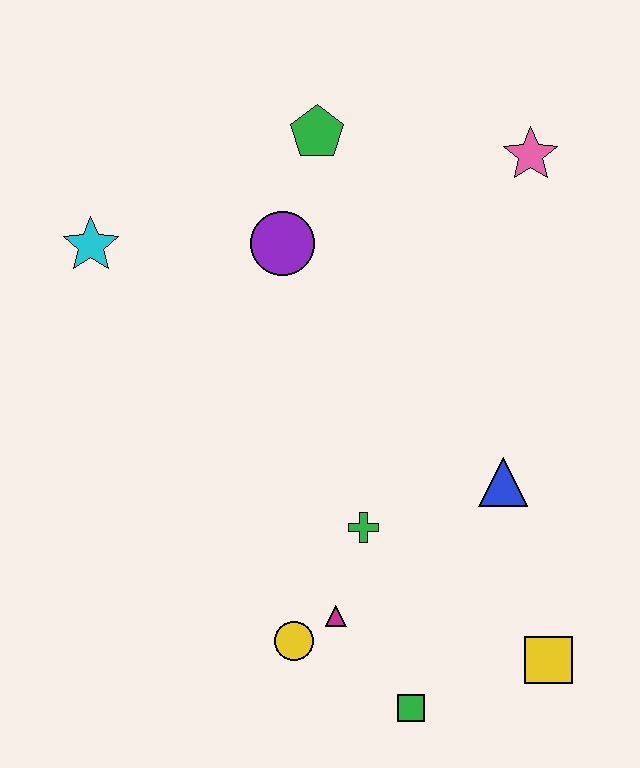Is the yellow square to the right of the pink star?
Yes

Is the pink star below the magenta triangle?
No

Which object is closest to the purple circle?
The green pentagon is closest to the purple circle.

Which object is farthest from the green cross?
The pink star is farthest from the green cross.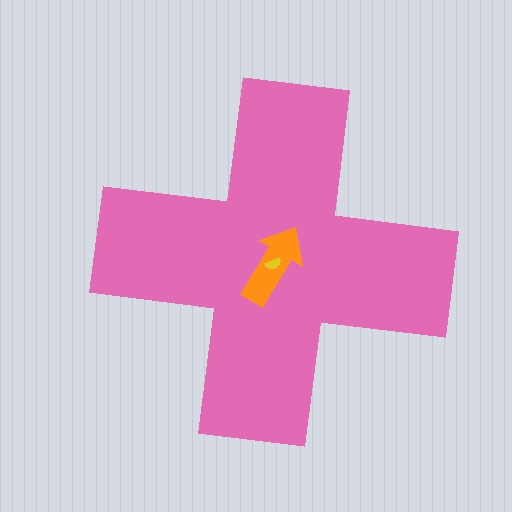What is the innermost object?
The yellow semicircle.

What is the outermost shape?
The pink cross.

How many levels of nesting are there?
3.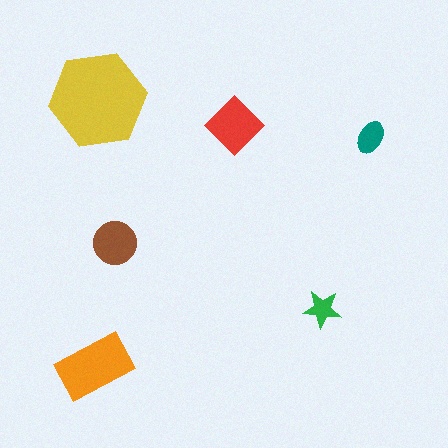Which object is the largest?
The yellow hexagon.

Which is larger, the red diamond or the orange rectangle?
The orange rectangle.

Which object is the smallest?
The green star.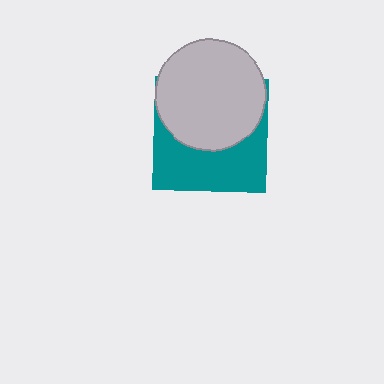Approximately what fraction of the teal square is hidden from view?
Roughly 53% of the teal square is hidden behind the light gray circle.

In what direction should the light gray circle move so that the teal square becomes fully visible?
The light gray circle should move up. That is the shortest direction to clear the overlap and leave the teal square fully visible.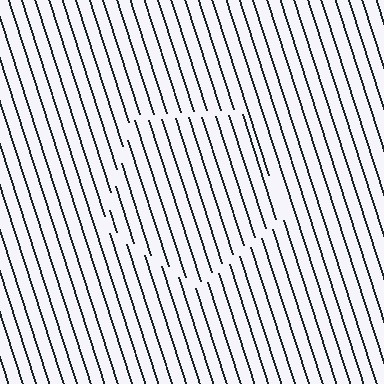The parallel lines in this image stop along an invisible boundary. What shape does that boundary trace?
An illusory pentagon. The interior of the shape contains the same grating, shifted by half a period — the contour is defined by the phase discontinuity where line-ends from the inner and outer gratings abut.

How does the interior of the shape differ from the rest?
The interior of the shape contains the same grating, shifted by half a period — the contour is defined by the phase discontinuity where line-ends from the inner and outer gratings abut.